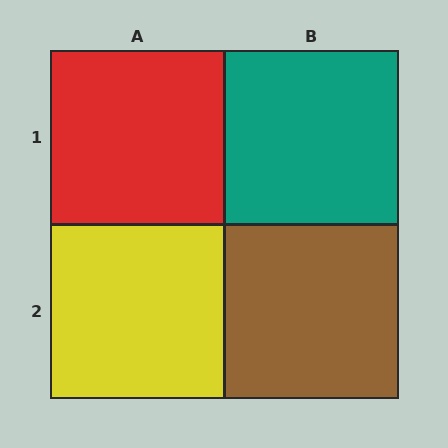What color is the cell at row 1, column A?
Red.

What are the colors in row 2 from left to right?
Yellow, brown.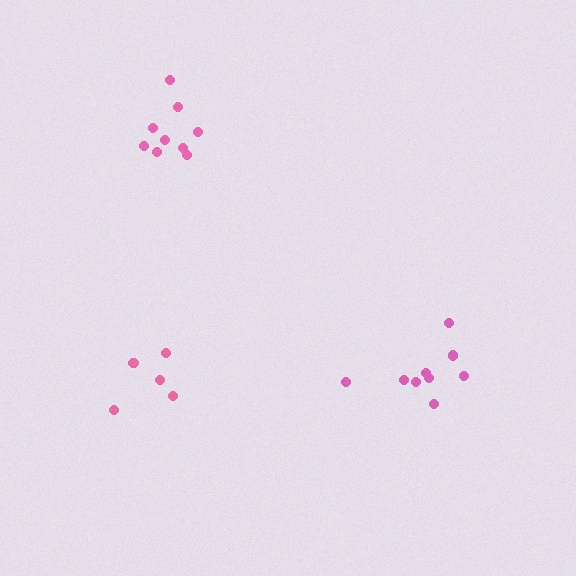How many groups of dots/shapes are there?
There are 3 groups.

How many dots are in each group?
Group 1: 5 dots, Group 2: 9 dots, Group 3: 10 dots (24 total).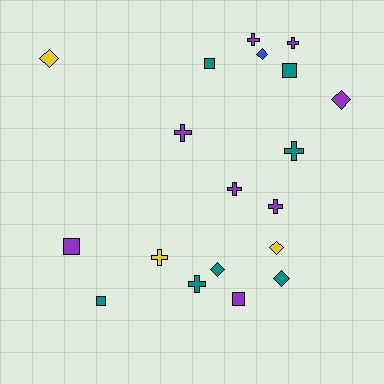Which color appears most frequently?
Purple, with 8 objects.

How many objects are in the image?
There are 19 objects.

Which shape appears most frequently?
Cross, with 8 objects.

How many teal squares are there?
There are 3 teal squares.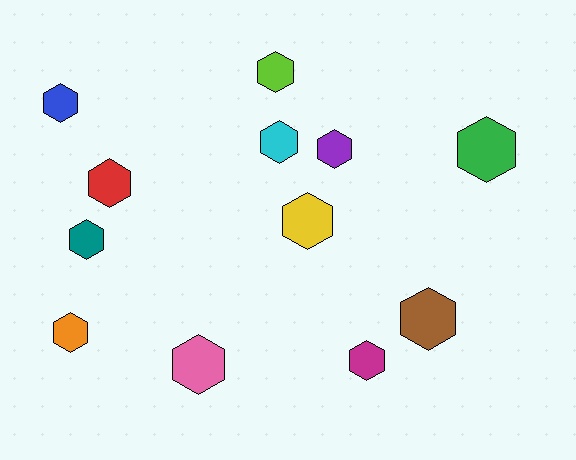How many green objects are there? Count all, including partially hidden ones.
There is 1 green object.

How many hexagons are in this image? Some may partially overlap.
There are 12 hexagons.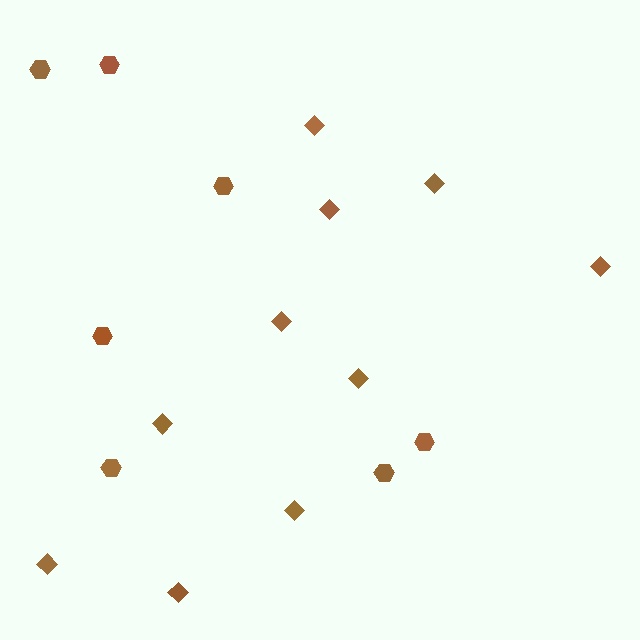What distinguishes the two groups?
There are 2 groups: one group of hexagons (7) and one group of diamonds (10).